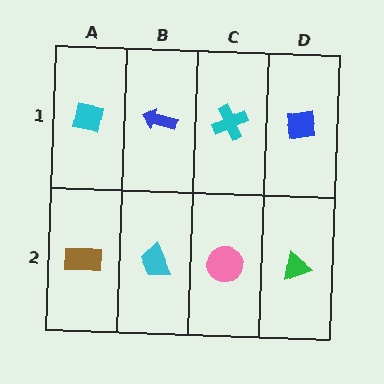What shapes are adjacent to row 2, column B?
A blue arrow (row 1, column B), a brown rectangle (row 2, column A), a pink circle (row 2, column C).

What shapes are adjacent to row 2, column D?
A blue square (row 1, column D), a pink circle (row 2, column C).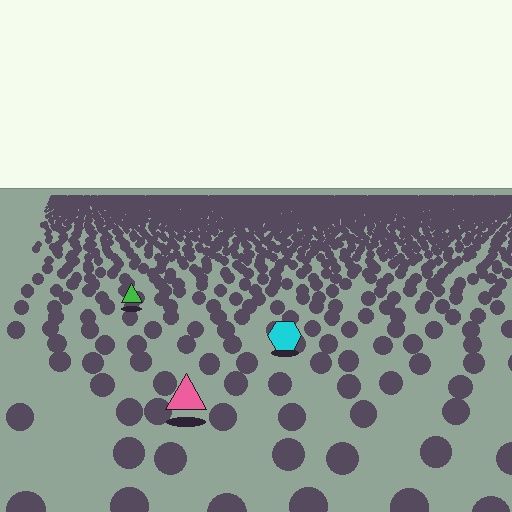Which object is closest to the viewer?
The pink triangle is closest. The texture marks near it are larger and more spread out.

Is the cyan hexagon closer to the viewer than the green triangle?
Yes. The cyan hexagon is closer — you can tell from the texture gradient: the ground texture is coarser near it.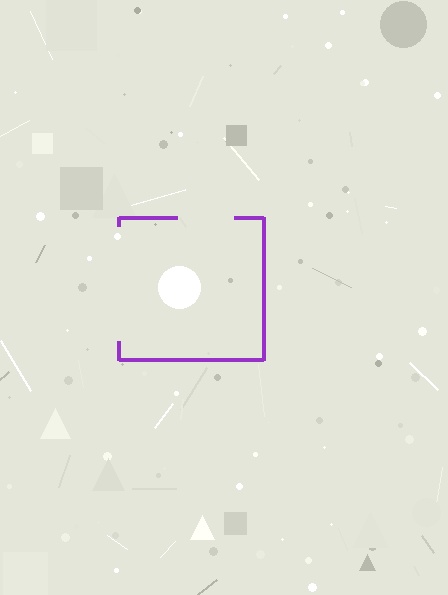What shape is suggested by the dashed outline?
The dashed outline suggests a square.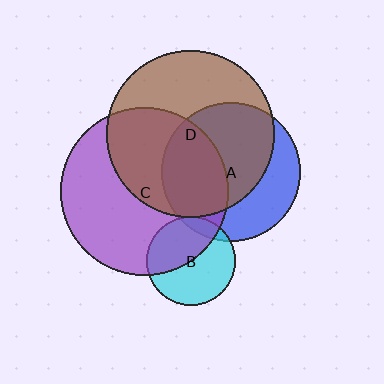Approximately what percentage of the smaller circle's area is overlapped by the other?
Approximately 5%.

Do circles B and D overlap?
Yes.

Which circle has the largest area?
Circle C (purple).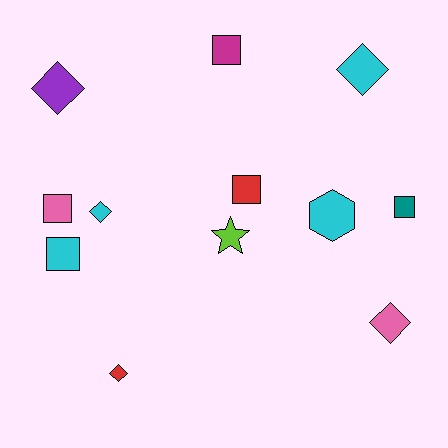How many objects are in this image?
There are 12 objects.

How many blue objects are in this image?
There are no blue objects.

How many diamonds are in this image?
There are 5 diamonds.